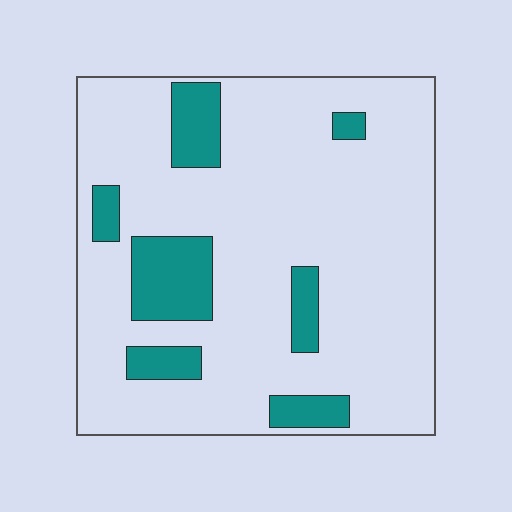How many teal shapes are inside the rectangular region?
7.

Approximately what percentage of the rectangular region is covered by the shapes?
Approximately 15%.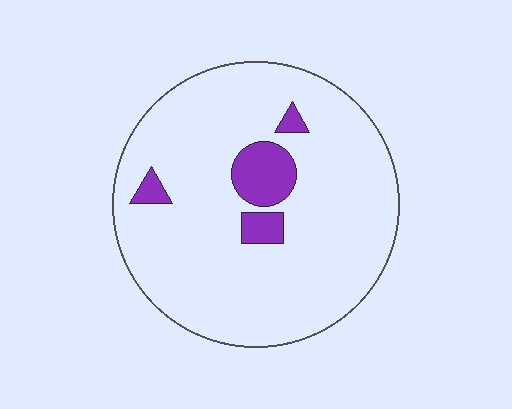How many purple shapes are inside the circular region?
4.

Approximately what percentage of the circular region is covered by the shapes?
Approximately 10%.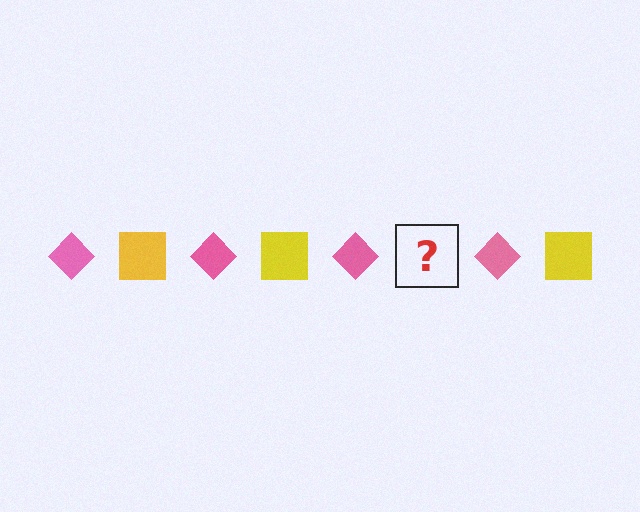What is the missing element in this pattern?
The missing element is a yellow square.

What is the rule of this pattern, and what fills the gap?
The rule is that the pattern alternates between pink diamond and yellow square. The gap should be filled with a yellow square.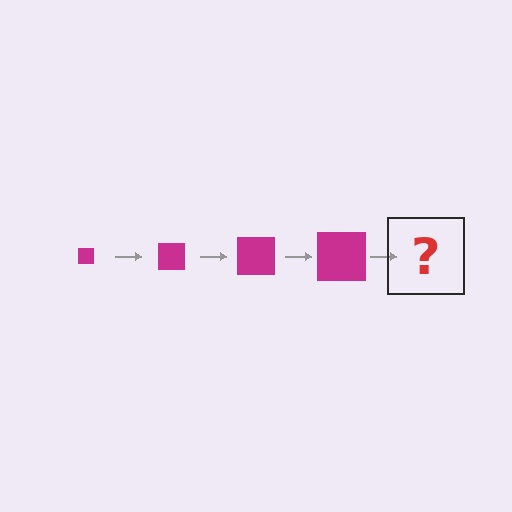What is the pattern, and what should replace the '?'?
The pattern is that the square gets progressively larger each step. The '?' should be a magenta square, larger than the previous one.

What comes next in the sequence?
The next element should be a magenta square, larger than the previous one.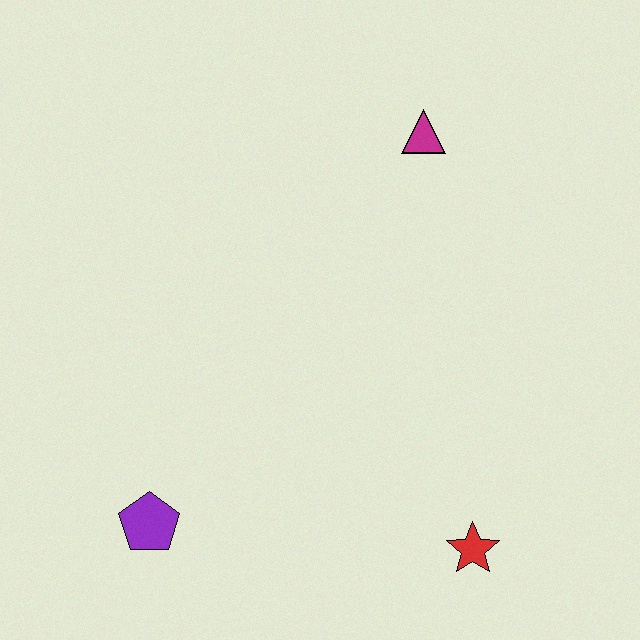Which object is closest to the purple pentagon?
The red star is closest to the purple pentagon.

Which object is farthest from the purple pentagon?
The magenta triangle is farthest from the purple pentagon.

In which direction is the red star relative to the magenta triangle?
The red star is below the magenta triangle.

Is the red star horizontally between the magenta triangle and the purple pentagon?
No